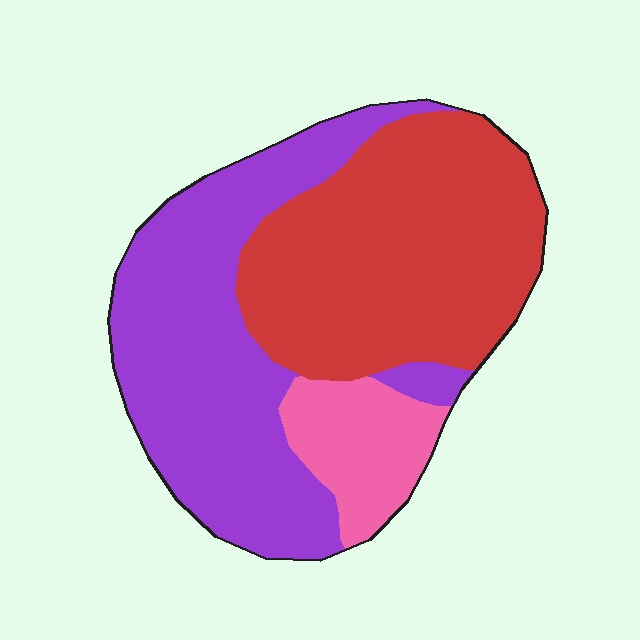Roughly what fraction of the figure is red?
Red covers around 45% of the figure.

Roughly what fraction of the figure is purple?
Purple takes up about two fifths (2/5) of the figure.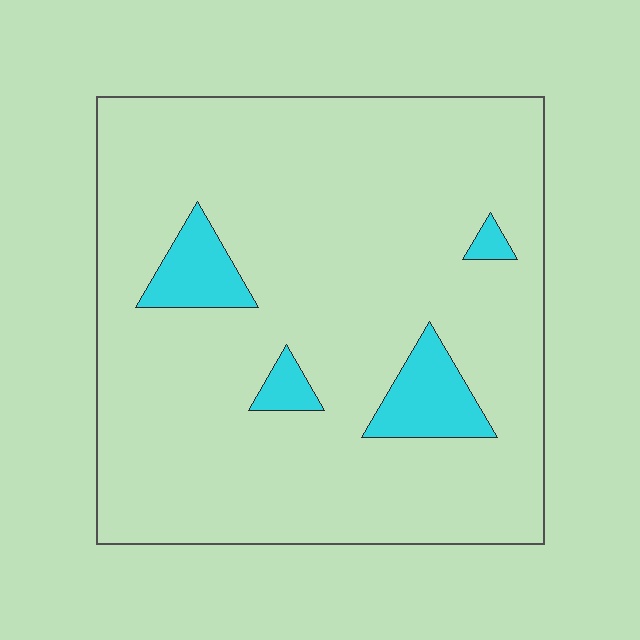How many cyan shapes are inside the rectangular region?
4.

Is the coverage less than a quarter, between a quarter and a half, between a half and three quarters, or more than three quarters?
Less than a quarter.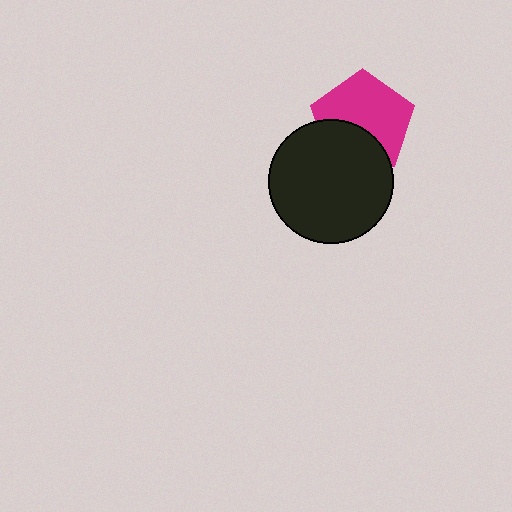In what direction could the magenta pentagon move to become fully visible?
The magenta pentagon could move up. That would shift it out from behind the black circle entirely.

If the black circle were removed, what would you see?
You would see the complete magenta pentagon.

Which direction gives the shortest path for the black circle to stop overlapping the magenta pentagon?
Moving down gives the shortest separation.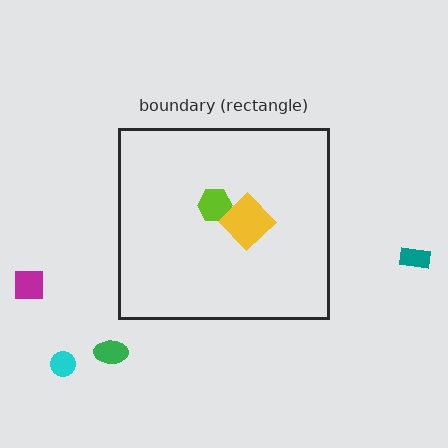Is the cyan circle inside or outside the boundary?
Outside.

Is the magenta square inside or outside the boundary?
Outside.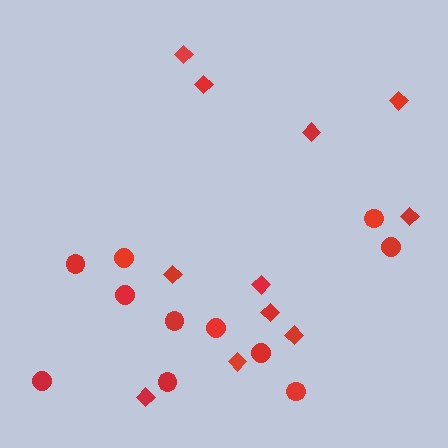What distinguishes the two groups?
There are 2 groups: one group of circles (11) and one group of diamonds (11).